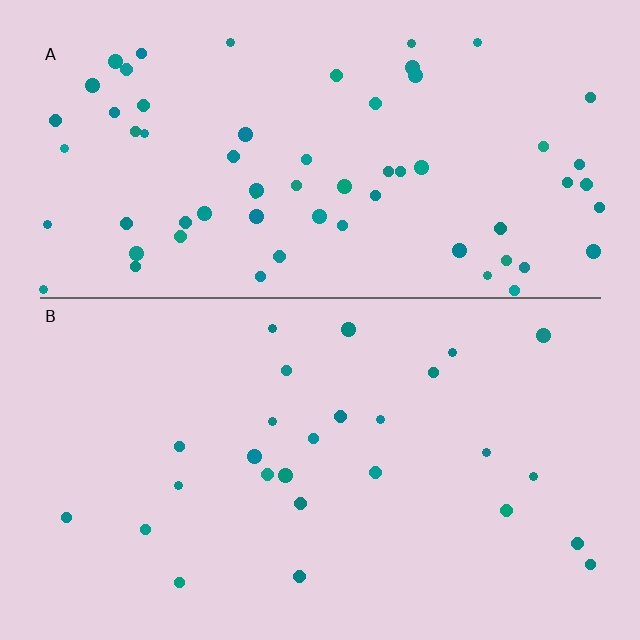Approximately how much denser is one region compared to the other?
Approximately 2.5× — region A over region B.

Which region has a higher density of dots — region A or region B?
A (the top).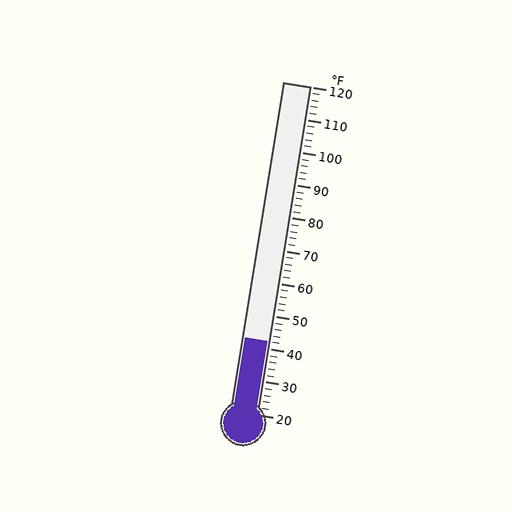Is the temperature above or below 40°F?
The temperature is above 40°F.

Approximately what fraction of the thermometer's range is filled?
The thermometer is filled to approximately 20% of its range.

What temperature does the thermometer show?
The thermometer shows approximately 42°F.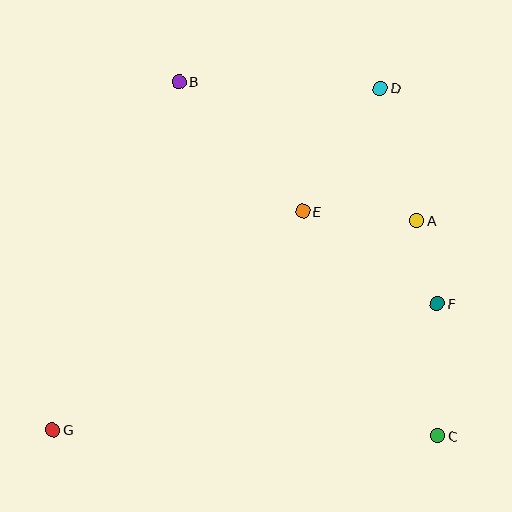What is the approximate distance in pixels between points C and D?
The distance between C and D is approximately 352 pixels.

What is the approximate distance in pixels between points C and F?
The distance between C and F is approximately 132 pixels.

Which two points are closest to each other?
Points A and F are closest to each other.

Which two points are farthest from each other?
Points D and G are farthest from each other.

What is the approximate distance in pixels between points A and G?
The distance between A and G is approximately 420 pixels.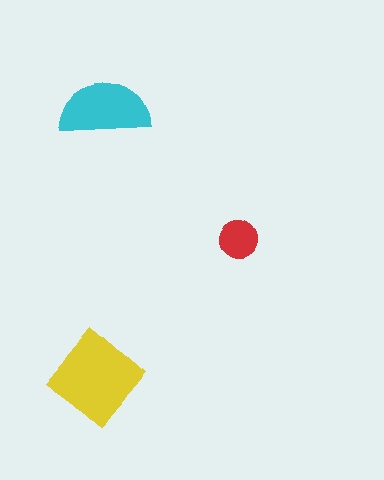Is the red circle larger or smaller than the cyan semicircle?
Smaller.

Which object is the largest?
The yellow diamond.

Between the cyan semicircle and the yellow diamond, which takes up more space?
The yellow diamond.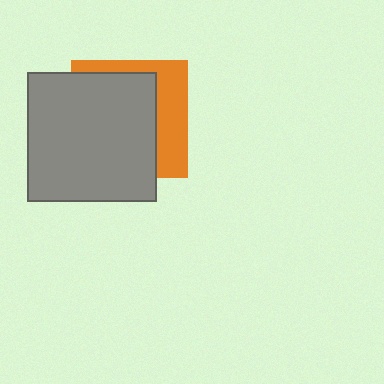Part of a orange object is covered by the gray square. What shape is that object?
It is a square.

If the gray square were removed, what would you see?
You would see the complete orange square.